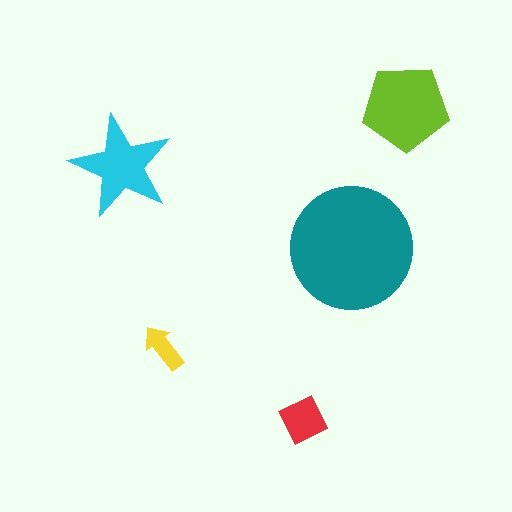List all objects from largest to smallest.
The teal circle, the lime pentagon, the cyan star, the red diamond, the yellow arrow.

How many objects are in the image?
There are 5 objects in the image.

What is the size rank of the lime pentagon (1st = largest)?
2nd.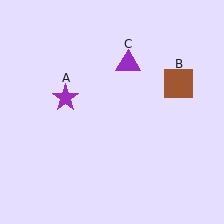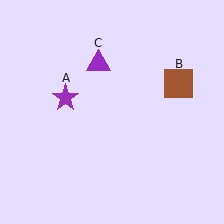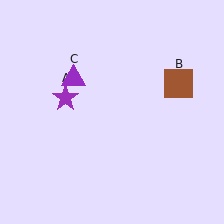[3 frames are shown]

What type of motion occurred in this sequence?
The purple triangle (object C) rotated counterclockwise around the center of the scene.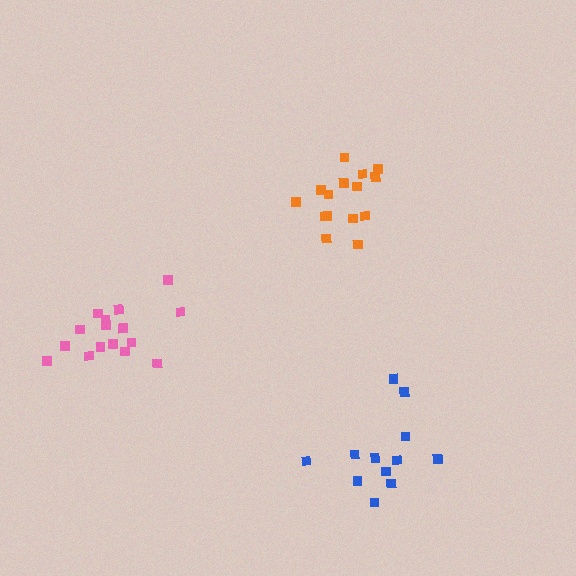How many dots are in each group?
Group 1: 12 dots, Group 2: 15 dots, Group 3: 17 dots (44 total).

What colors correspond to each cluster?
The clusters are colored: blue, orange, pink.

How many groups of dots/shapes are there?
There are 3 groups.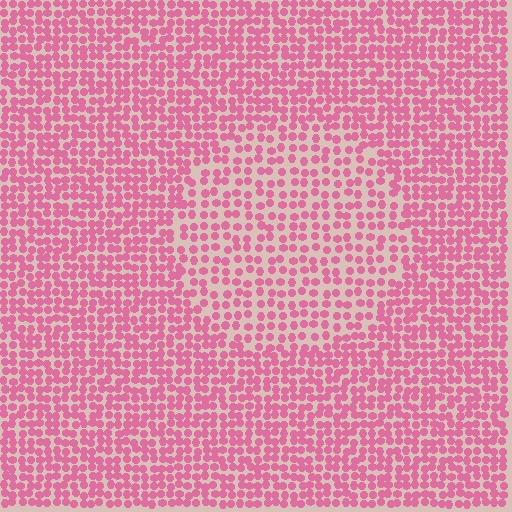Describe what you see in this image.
The image contains small pink elements arranged at two different densities. A circle-shaped region is visible where the elements are less densely packed than the surrounding area.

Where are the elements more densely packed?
The elements are more densely packed outside the circle boundary.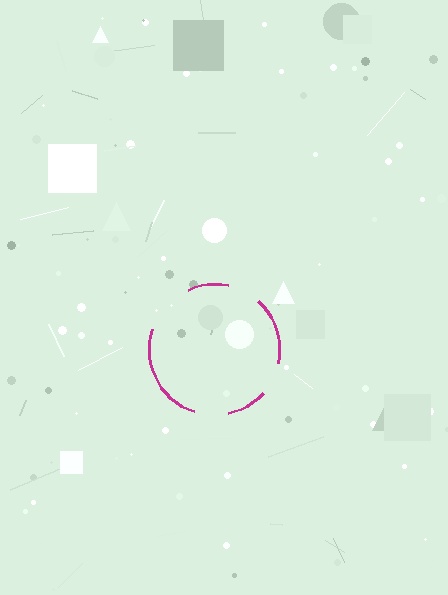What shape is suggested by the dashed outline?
The dashed outline suggests a circle.